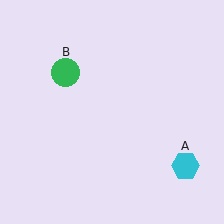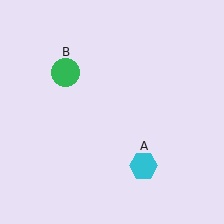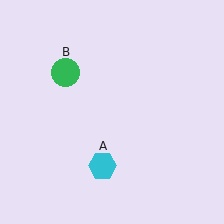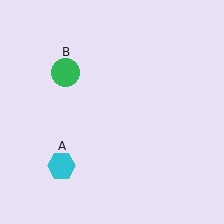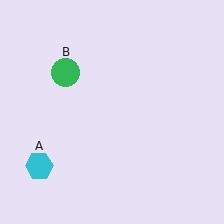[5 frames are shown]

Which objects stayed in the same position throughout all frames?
Green circle (object B) remained stationary.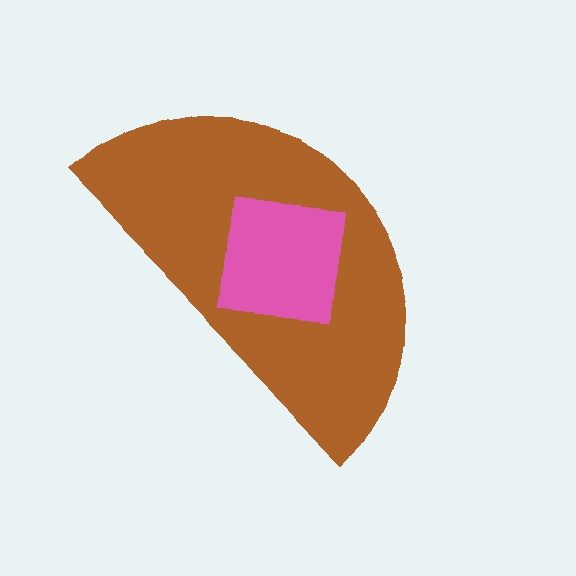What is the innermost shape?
The pink square.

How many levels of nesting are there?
2.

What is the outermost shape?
The brown semicircle.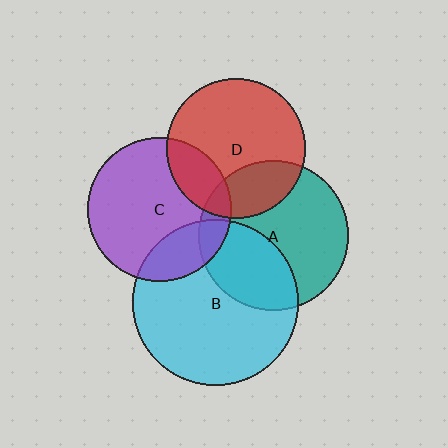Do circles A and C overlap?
Yes.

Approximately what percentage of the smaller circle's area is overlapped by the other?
Approximately 10%.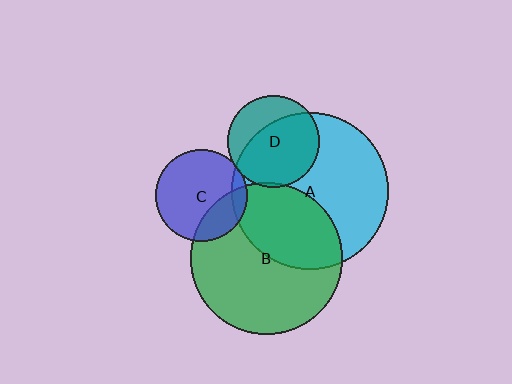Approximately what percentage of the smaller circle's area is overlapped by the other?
Approximately 5%.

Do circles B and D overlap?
Yes.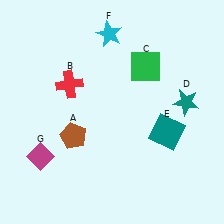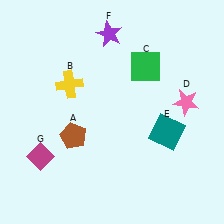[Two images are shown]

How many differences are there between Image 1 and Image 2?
There are 3 differences between the two images.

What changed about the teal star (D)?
In Image 1, D is teal. In Image 2, it changed to pink.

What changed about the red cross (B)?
In Image 1, B is red. In Image 2, it changed to yellow.